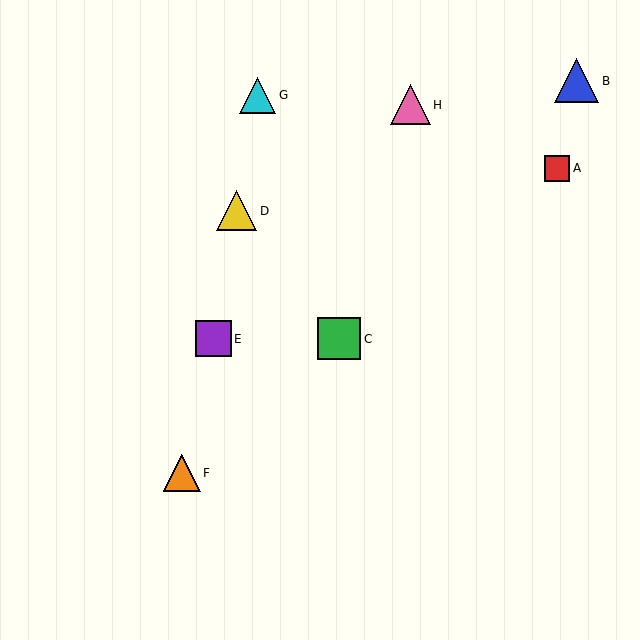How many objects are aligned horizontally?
2 objects (C, E) are aligned horizontally.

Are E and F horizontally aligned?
No, E is at y≈339 and F is at y≈473.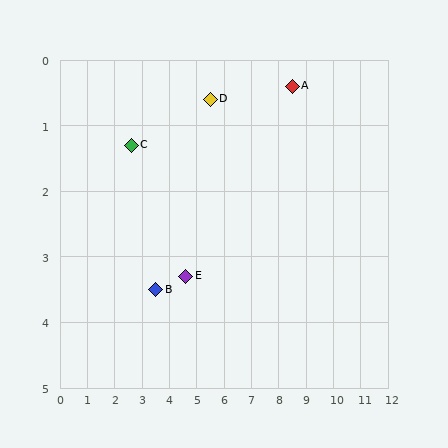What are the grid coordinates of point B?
Point B is at approximately (3.5, 3.5).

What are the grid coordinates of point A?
Point A is at approximately (8.5, 0.4).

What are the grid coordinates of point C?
Point C is at approximately (2.6, 1.3).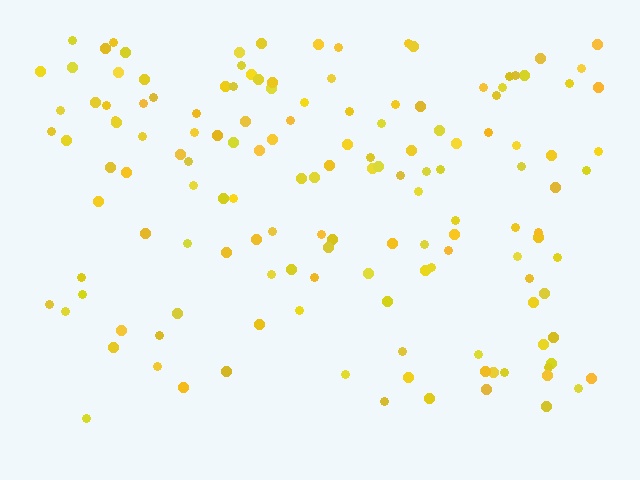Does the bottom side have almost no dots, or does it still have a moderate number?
Still a moderate number, just noticeably fewer than the top.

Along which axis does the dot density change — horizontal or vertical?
Vertical.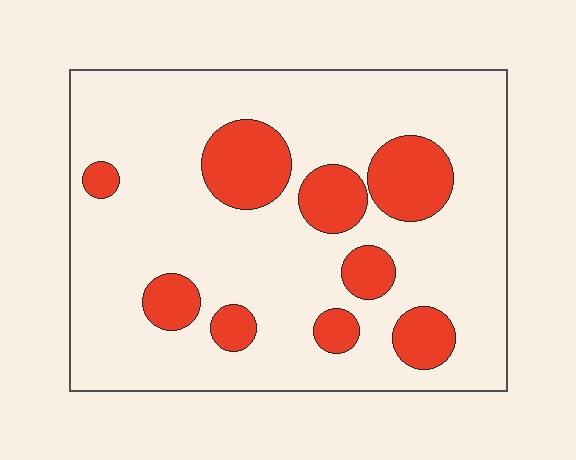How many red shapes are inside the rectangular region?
9.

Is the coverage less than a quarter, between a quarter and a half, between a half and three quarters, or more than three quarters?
Less than a quarter.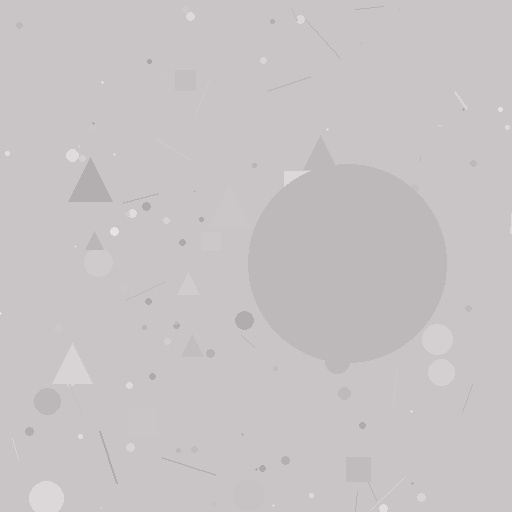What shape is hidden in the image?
A circle is hidden in the image.